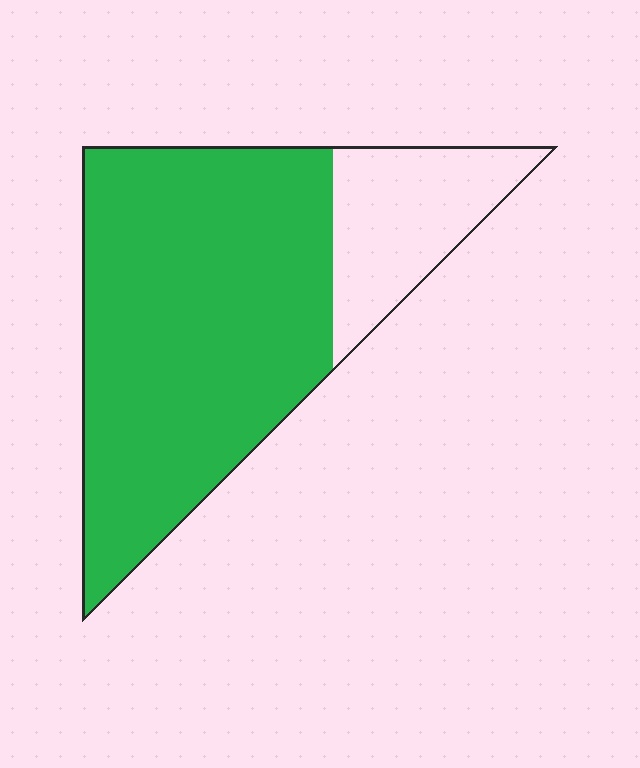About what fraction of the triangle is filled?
About four fifths (4/5).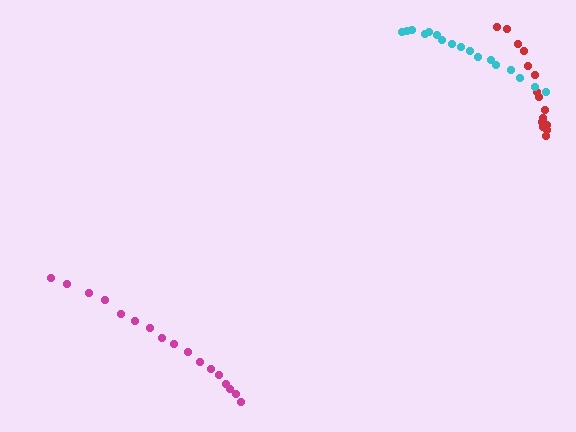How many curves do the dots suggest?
There are 3 distinct paths.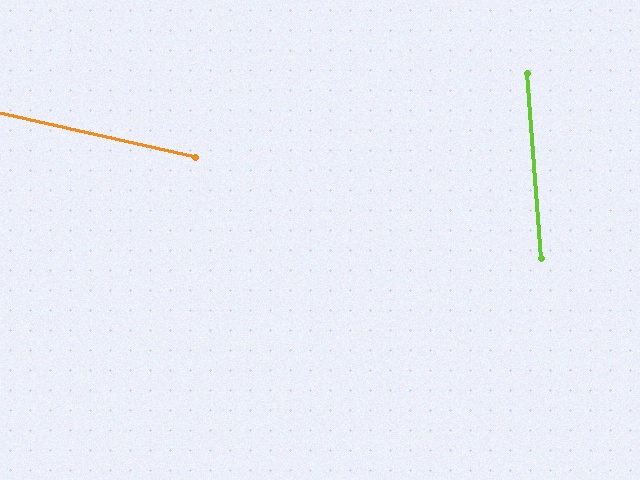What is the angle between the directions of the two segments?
Approximately 73 degrees.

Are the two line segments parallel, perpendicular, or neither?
Neither parallel nor perpendicular — they differ by about 73°.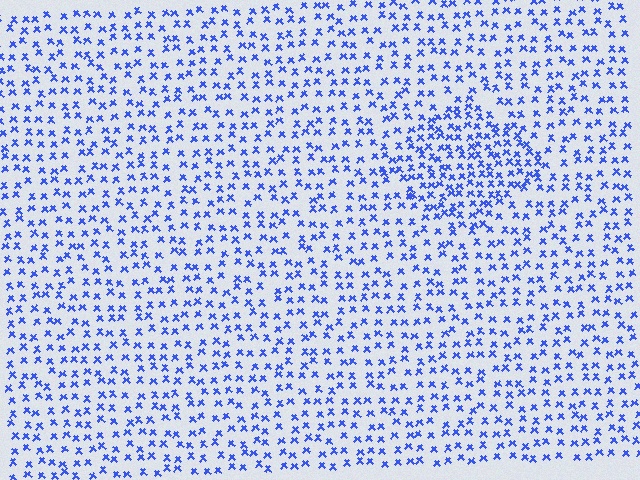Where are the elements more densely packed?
The elements are more densely packed inside the diamond boundary.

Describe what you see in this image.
The image contains small blue elements arranged at two different densities. A diamond-shaped region is visible where the elements are more densely packed than the surrounding area.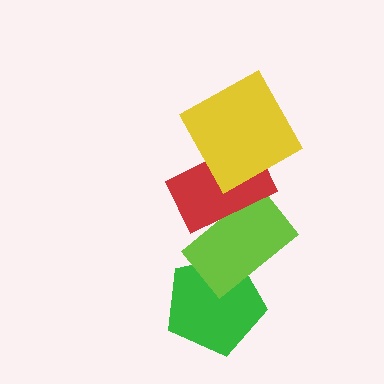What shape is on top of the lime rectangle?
The red rectangle is on top of the lime rectangle.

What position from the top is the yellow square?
The yellow square is 1st from the top.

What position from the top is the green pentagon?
The green pentagon is 4th from the top.